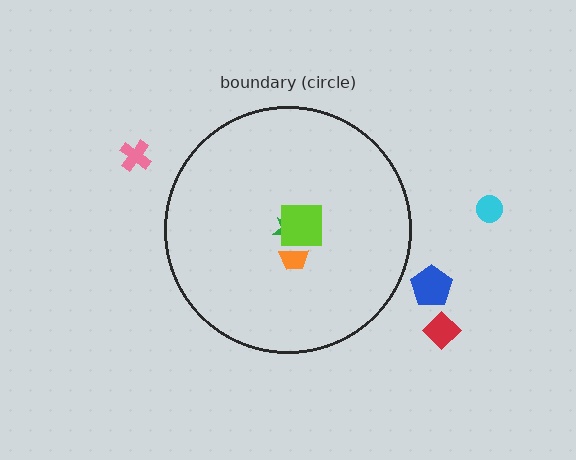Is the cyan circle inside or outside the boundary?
Outside.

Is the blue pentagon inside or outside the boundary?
Outside.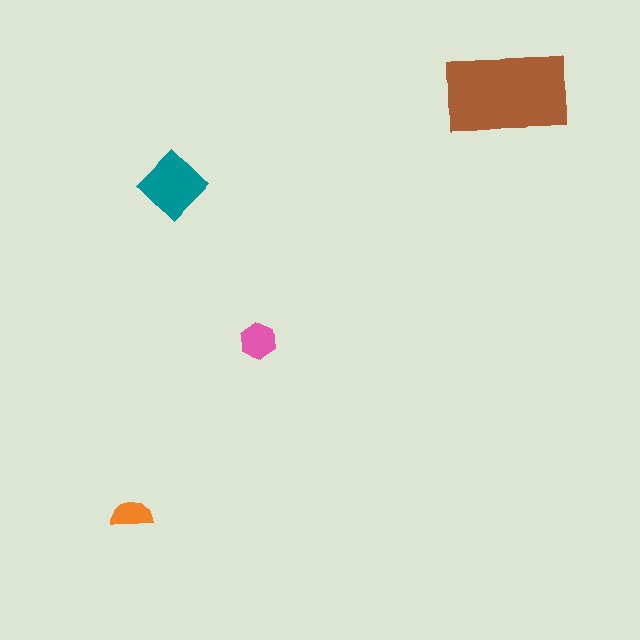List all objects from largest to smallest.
The brown rectangle, the teal diamond, the pink hexagon, the orange semicircle.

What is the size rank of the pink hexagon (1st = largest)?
3rd.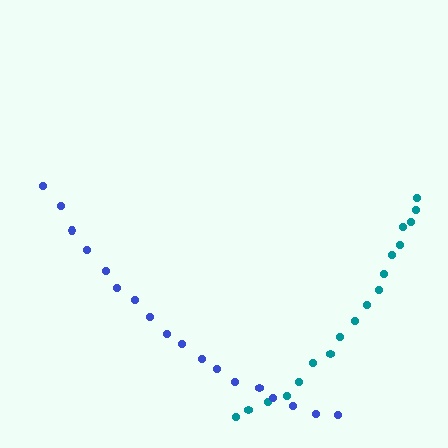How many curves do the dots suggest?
There are 2 distinct paths.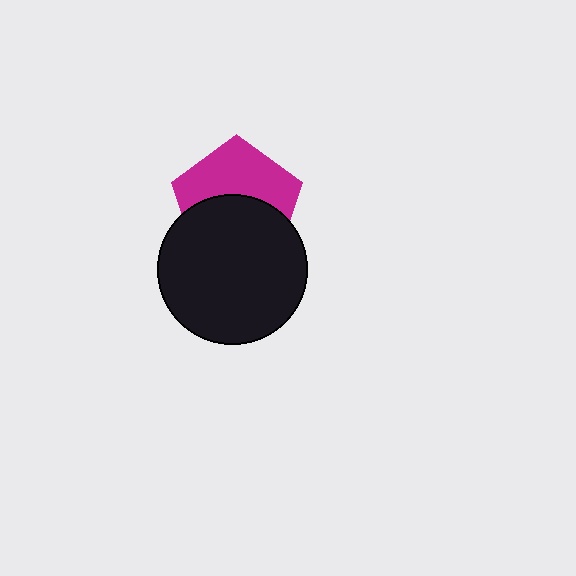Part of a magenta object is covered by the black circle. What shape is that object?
It is a pentagon.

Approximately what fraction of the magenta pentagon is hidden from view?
Roughly 51% of the magenta pentagon is hidden behind the black circle.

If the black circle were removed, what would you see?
You would see the complete magenta pentagon.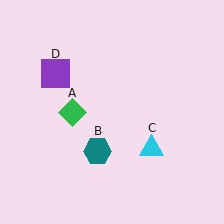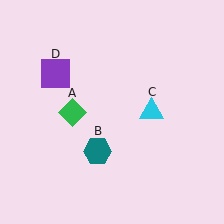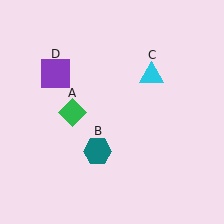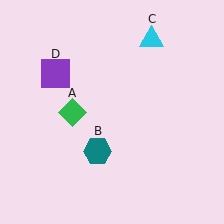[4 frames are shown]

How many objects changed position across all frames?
1 object changed position: cyan triangle (object C).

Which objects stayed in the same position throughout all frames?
Green diamond (object A) and teal hexagon (object B) and purple square (object D) remained stationary.